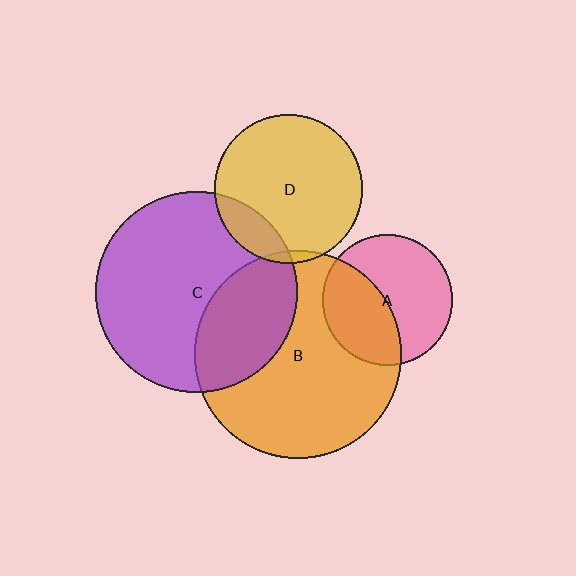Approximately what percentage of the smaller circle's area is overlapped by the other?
Approximately 40%.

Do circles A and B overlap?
Yes.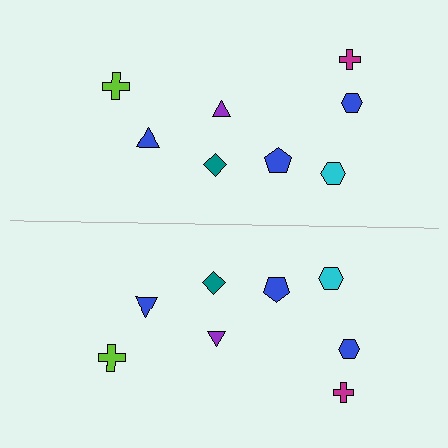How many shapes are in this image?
There are 16 shapes in this image.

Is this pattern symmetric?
Yes, this pattern has bilateral (reflection) symmetry.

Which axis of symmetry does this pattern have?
The pattern has a horizontal axis of symmetry running through the center of the image.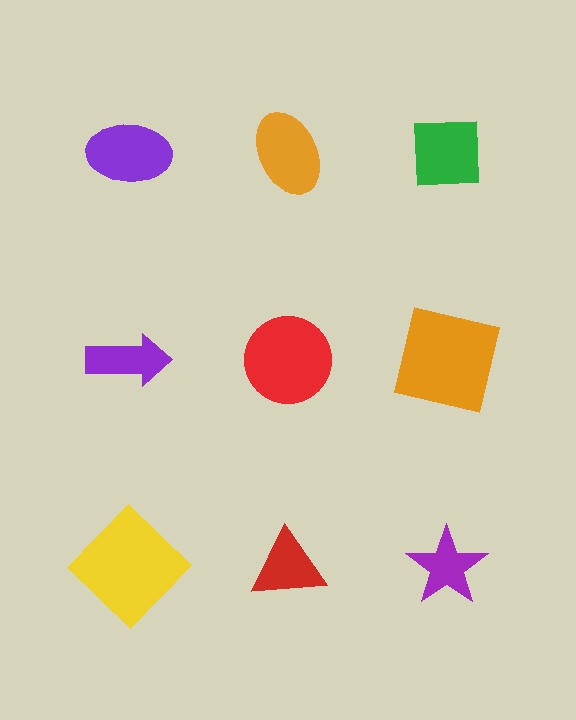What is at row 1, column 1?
A purple ellipse.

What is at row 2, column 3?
An orange square.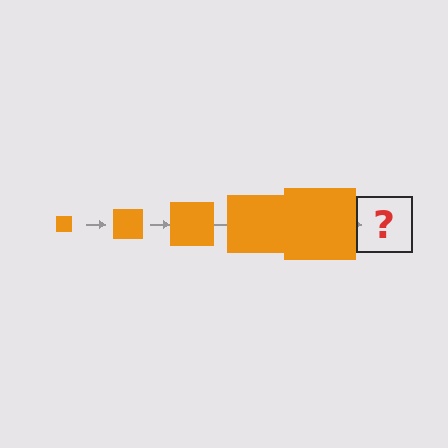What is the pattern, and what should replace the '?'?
The pattern is that the square gets progressively larger each step. The '?' should be an orange square, larger than the previous one.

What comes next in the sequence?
The next element should be an orange square, larger than the previous one.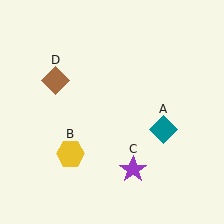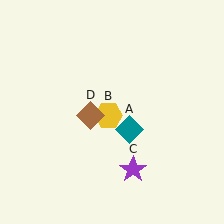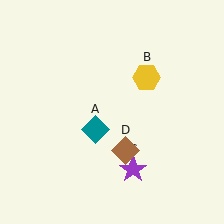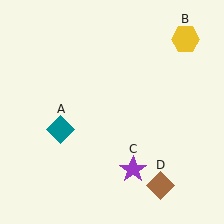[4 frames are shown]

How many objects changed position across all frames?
3 objects changed position: teal diamond (object A), yellow hexagon (object B), brown diamond (object D).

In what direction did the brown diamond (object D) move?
The brown diamond (object D) moved down and to the right.